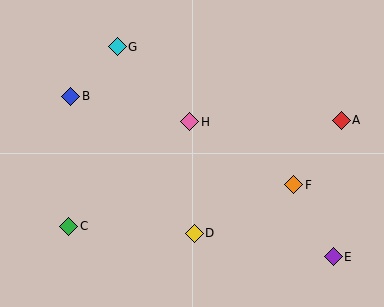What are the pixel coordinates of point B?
Point B is at (71, 96).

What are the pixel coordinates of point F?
Point F is at (294, 185).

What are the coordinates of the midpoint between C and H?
The midpoint between C and H is at (129, 174).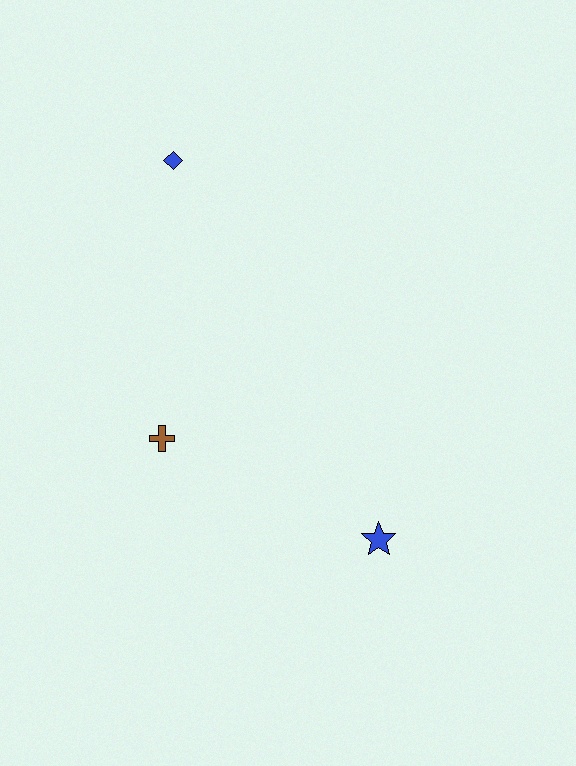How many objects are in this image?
There are 3 objects.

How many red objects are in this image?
There are no red objects.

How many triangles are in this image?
There are no triangles.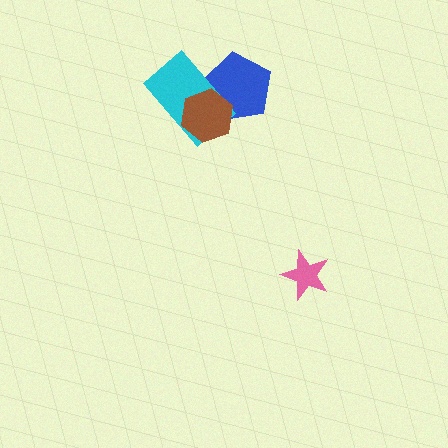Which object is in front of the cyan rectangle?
The brown hexagon is in front of the cyan rectangle.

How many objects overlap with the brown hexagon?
2 objects overlap with the brown hexagon.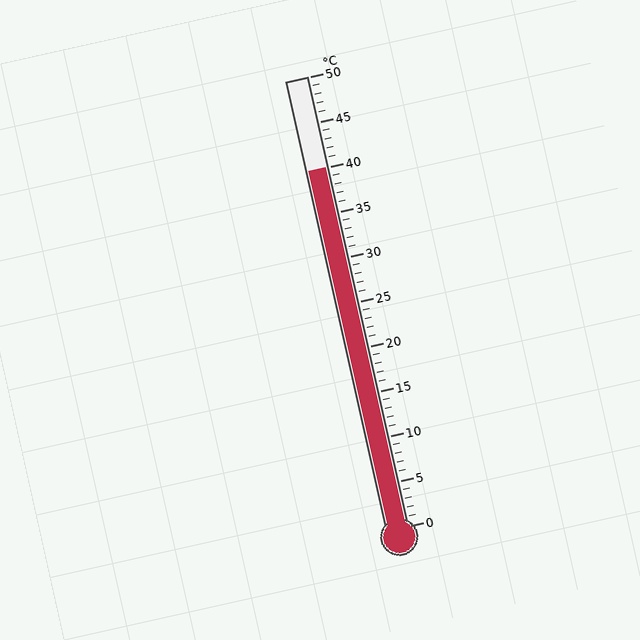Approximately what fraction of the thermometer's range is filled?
The thermometer is filled to approximately 80% of its range.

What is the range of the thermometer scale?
The thermometer scale ranges from 0°C to 50°C.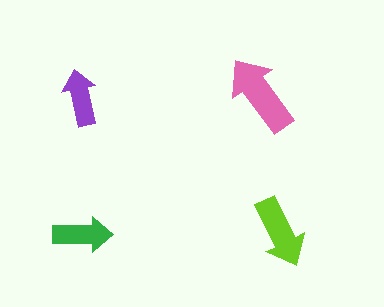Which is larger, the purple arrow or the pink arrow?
The pink one.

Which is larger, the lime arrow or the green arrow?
The lime one.